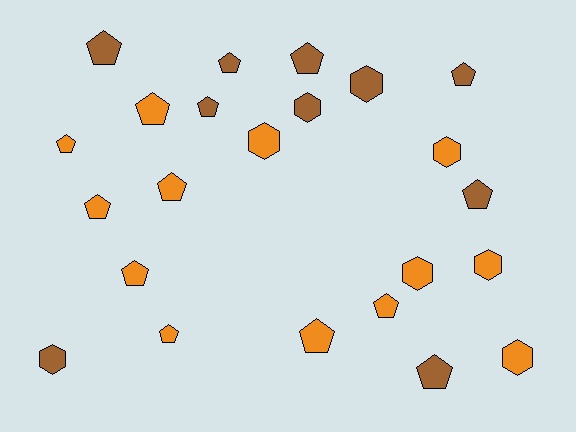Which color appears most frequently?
Orange, with 13 objects.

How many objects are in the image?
There are 23 objects.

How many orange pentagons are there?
There are 8 orange pentagons.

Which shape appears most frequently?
Pentagon, with 15 objects.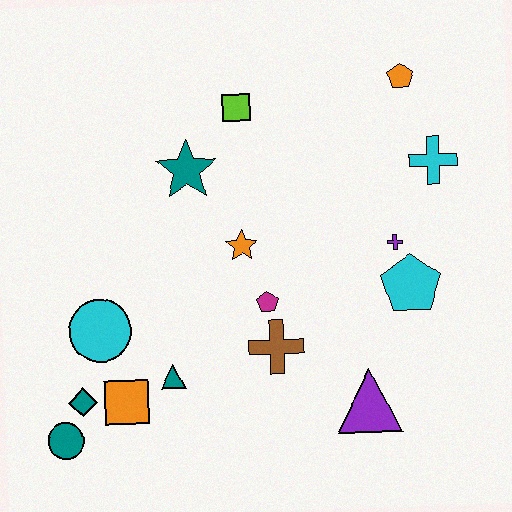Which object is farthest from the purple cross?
The teal circle is farthest from the purple cross.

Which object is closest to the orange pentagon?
The cyan cross is closest to the orange pentagon.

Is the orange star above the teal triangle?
Yes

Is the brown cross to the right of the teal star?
Yes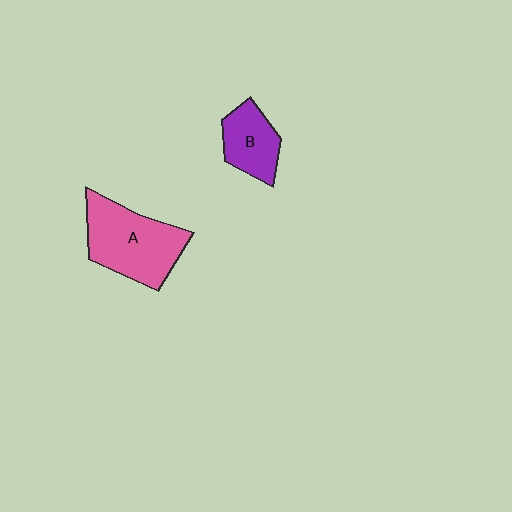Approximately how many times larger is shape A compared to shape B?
Approximately 1.8 times.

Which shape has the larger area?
Shape A (pink).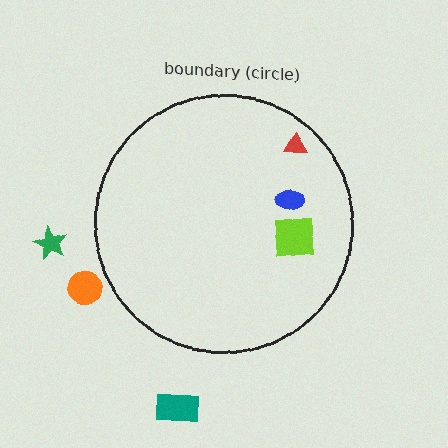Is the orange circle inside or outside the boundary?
Outside.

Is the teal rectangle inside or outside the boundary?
Outside.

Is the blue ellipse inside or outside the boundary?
Inside.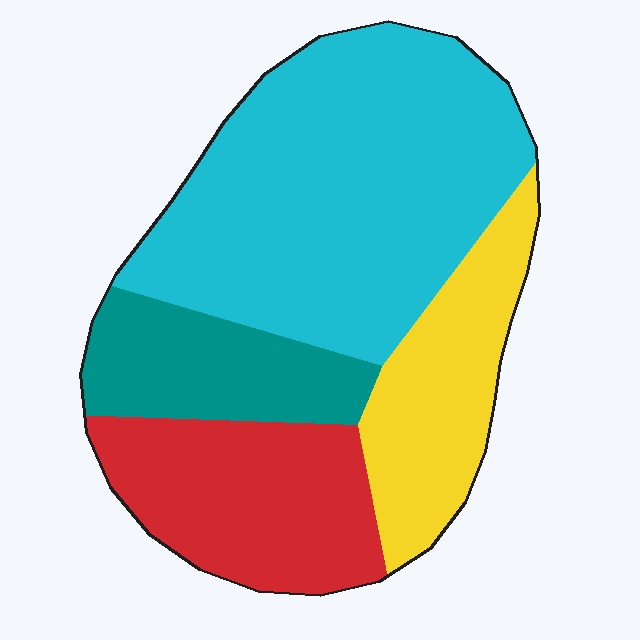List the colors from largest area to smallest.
From largest to smallest: cyan, red, yellow, teal.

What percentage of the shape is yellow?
Yellow takes up about one sixth (1/6) of the shape.